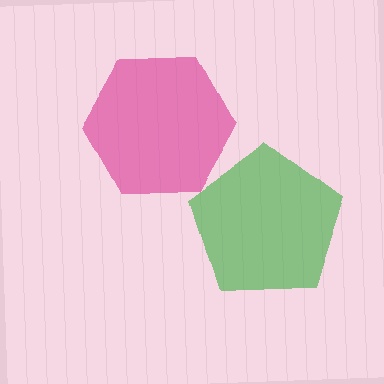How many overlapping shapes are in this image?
There are 2 overlapping shapes in the image.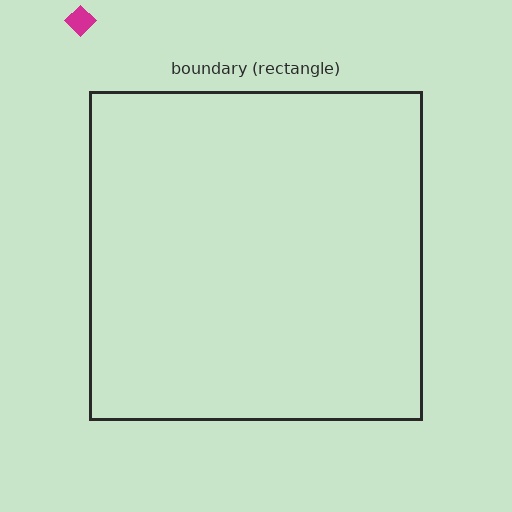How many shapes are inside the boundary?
0 inside, 1 outside.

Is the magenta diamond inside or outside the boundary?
Outside.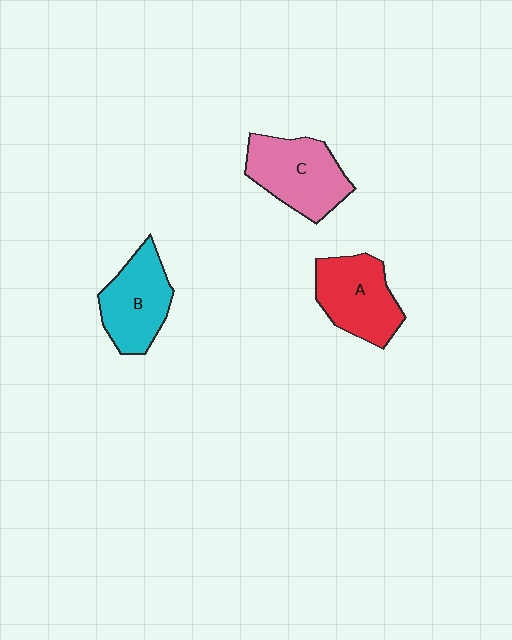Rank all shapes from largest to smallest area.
From largest to smallest: C (pink), A (red), B (cyan).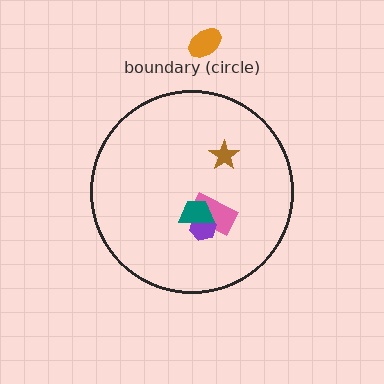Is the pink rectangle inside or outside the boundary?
Inside.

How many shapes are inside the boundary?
4 inside, 1 outside.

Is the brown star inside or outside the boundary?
Inside.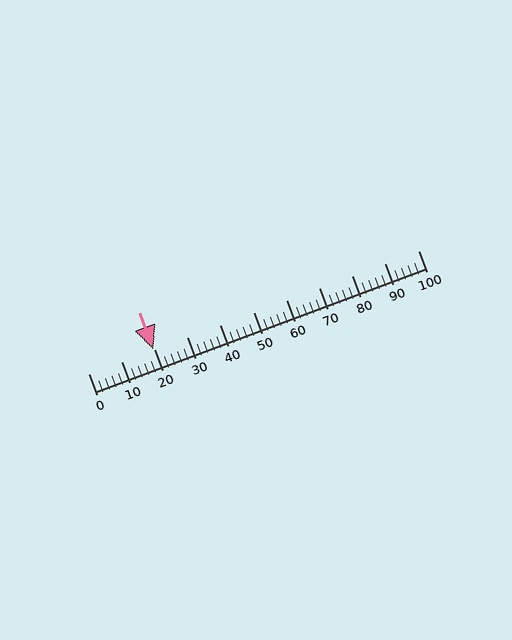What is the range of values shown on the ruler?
The ruler shows values from 0 to 100.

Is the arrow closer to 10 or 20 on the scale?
The arrow is closer to 20.